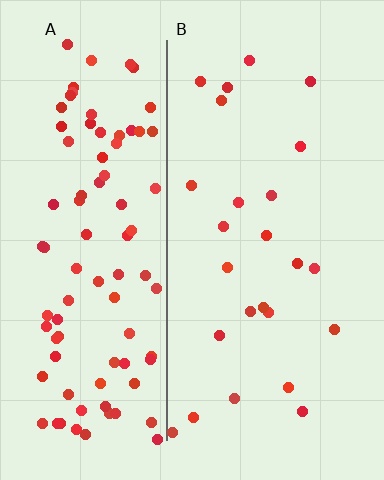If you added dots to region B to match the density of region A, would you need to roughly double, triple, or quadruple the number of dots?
Approximately quadruple.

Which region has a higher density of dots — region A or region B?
A (the left).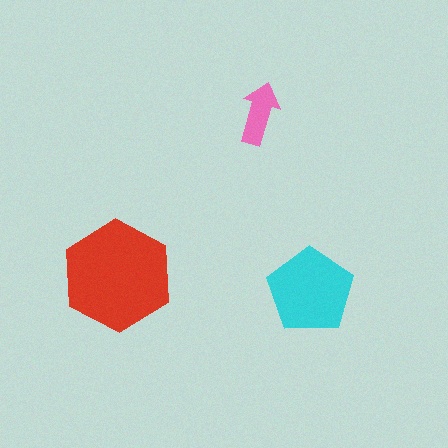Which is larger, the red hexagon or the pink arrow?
The red hexagon.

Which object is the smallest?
The pink arrow.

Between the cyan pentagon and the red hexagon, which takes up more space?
The red hexagon.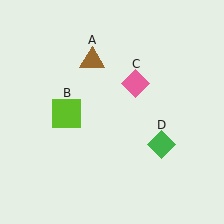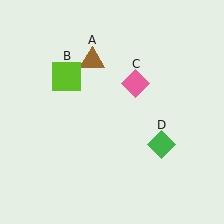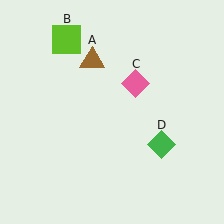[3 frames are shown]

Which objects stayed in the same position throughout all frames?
Brown triangle (object A) and pink diamond (object C) and green diamond (object D) remained stationary.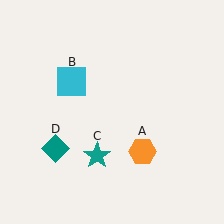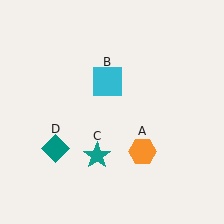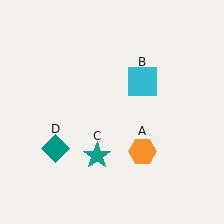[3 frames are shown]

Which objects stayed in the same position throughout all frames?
Orange hexagon (object A) and teal star (object C) and teal diamond (object D) remained stationary.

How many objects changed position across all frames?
1 object changed position: cyan square (object B).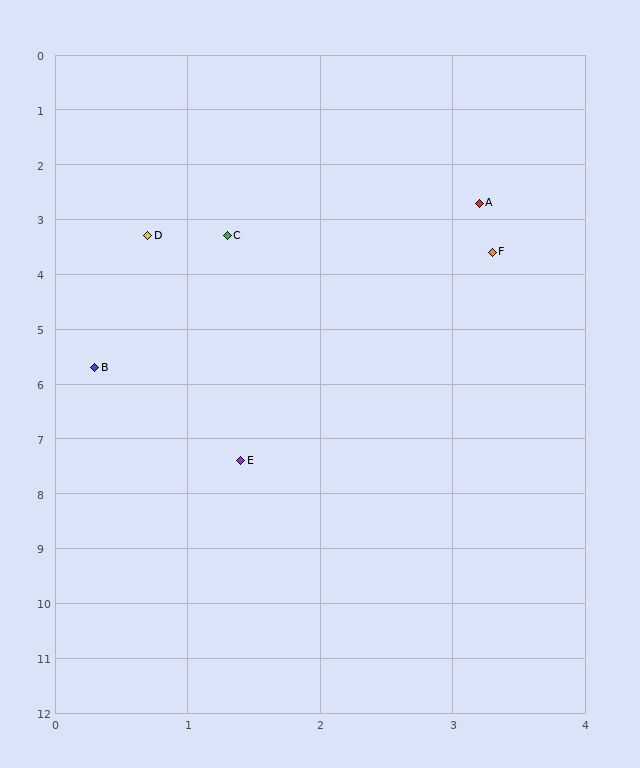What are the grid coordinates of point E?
Point E is at approximately (1.4, 7.4).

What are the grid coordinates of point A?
Point A is at approximately (3.2, 2.7).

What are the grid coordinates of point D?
Point D is at approximately (0.7, 3.3).